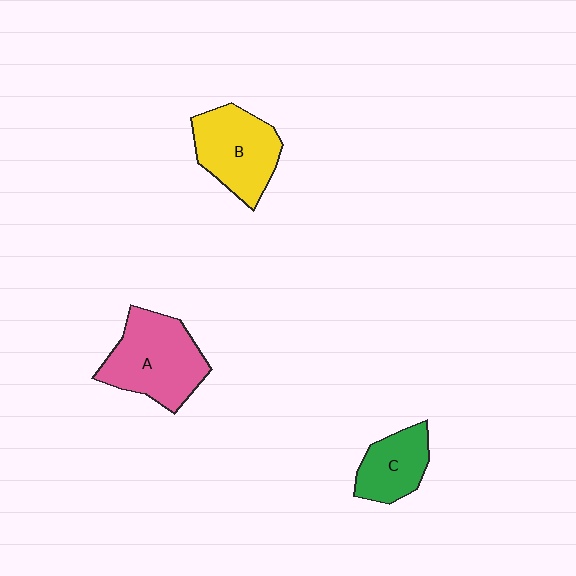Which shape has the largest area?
Shape A (pink).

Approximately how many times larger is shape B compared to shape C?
Approximately 1.5 times.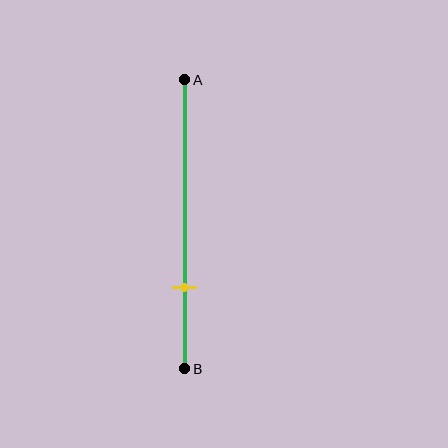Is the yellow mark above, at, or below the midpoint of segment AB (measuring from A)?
The yellow mark is below the midpoint of segment AB.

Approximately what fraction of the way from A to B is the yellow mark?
The yellow mark is approximately 70% of the way from A to B.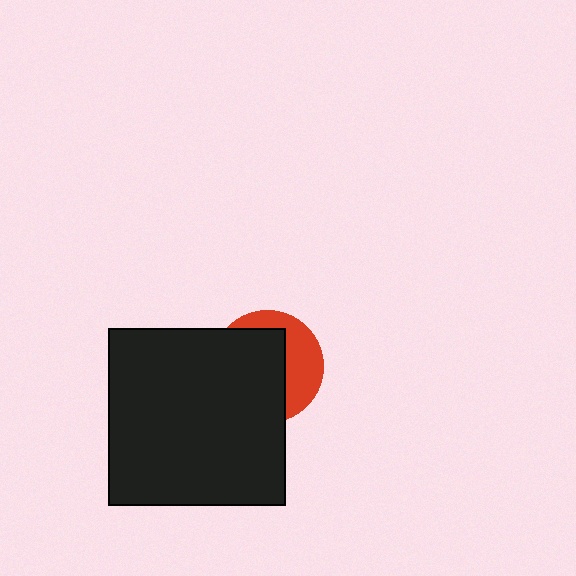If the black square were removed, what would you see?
You would see the complete red circle.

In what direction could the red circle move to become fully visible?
The red circle could move right. That would shift it out from behind the black square entirely.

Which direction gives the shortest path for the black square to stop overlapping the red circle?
Moving left gives the shortest separation.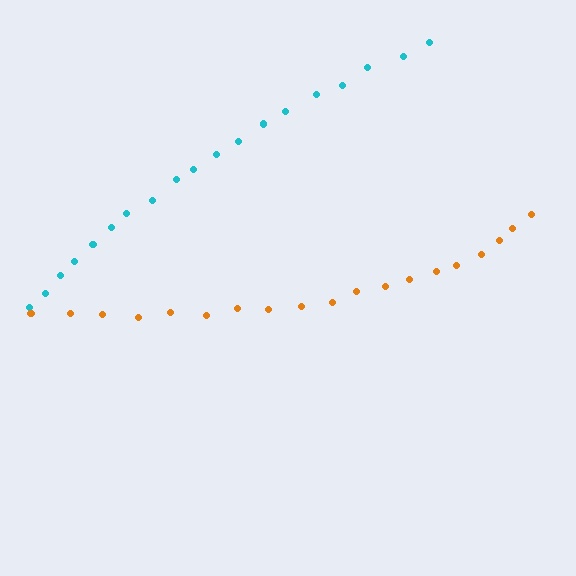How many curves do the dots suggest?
There are 2 distinct paths.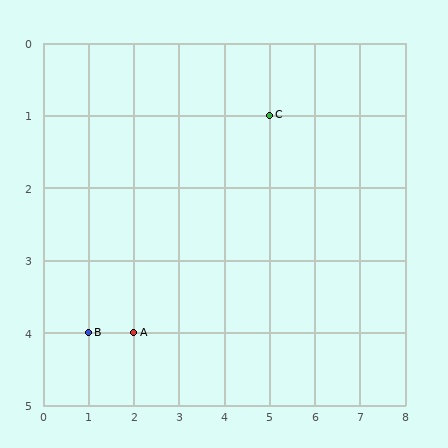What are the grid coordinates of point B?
Point B is at grid coordinates (1, 4).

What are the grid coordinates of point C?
Point C is at grid coordinates (5, 1).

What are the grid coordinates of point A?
Point A is at grid coordinates (2, 4).